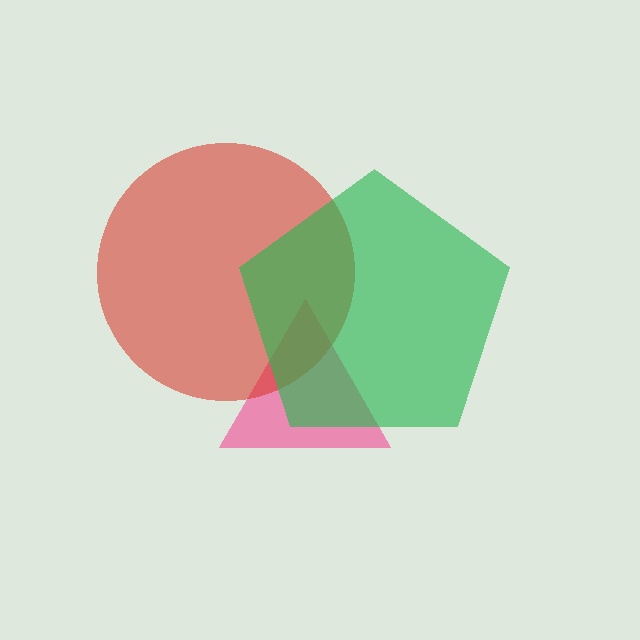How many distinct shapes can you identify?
There are 3 distinct shapes: a pink triangle, a red circle, a green pentagon.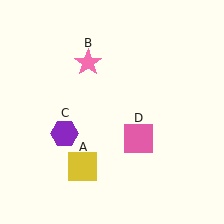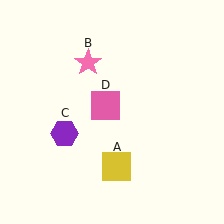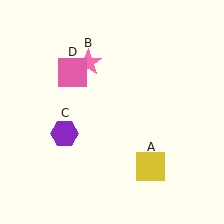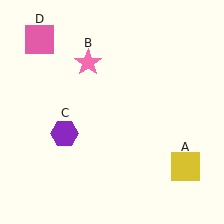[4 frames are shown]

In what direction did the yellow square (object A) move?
The yellow square (object A) moved right.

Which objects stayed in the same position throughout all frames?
Pink star (object B) and purple hexagon (object C) remained stationary.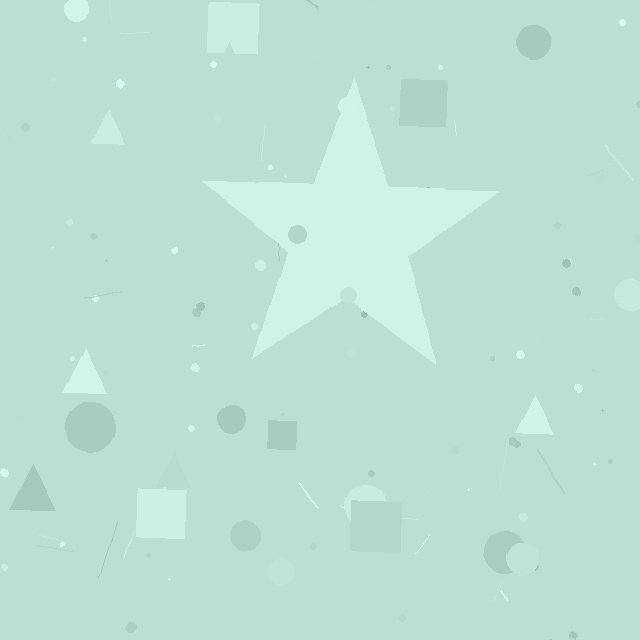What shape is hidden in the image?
A star is hidden in the image.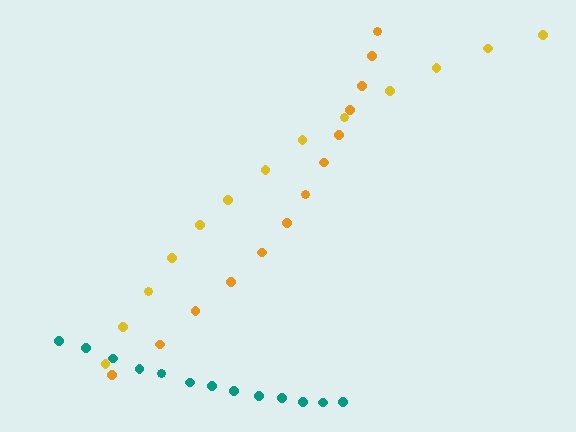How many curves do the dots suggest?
There are 3 distinct paths.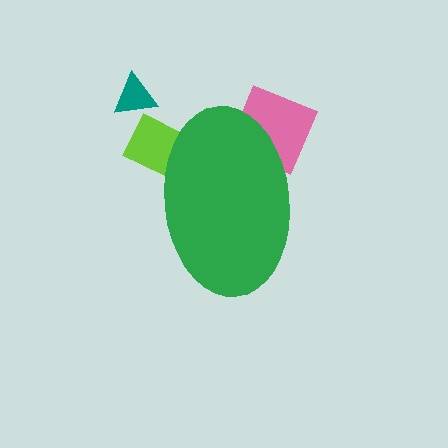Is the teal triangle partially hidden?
No, the teal triangle is fully visible.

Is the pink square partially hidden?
Yes, the pink square is partially hidden behind the green ellipse.